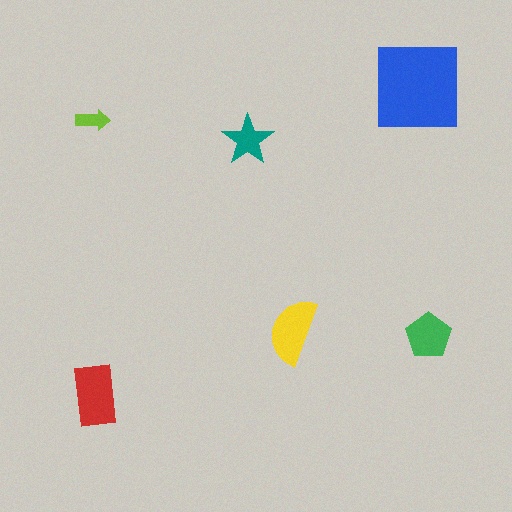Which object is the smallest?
The lime arrow.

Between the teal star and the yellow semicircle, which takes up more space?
The yellow semicircle.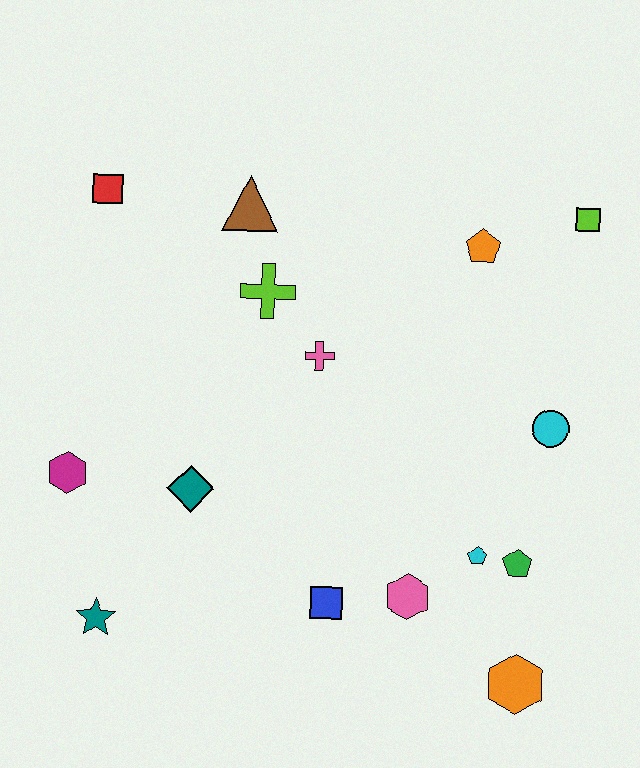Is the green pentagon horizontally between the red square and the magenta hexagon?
No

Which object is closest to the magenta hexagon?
The teal diamond is closest to the magenta hexagon.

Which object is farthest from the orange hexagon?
The red square is farthest from the orange hexagon.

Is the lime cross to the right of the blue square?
No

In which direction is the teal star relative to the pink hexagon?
The teal star is to the left of the pink hexagon.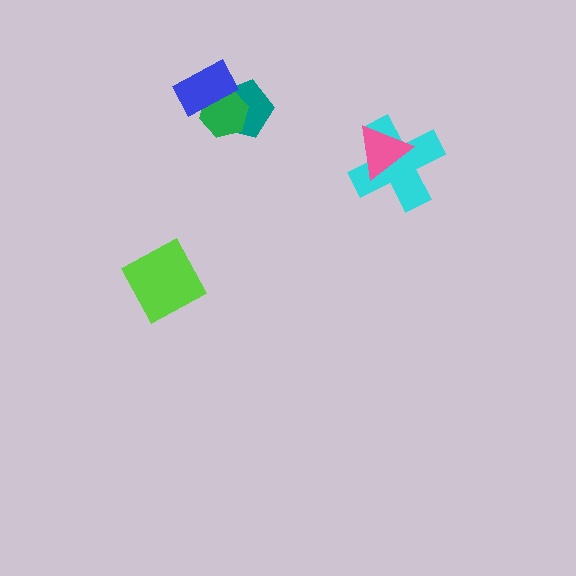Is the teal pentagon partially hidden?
Yes, it is partially covered by another shape.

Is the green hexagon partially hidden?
Yes, it is partially covered by another shape.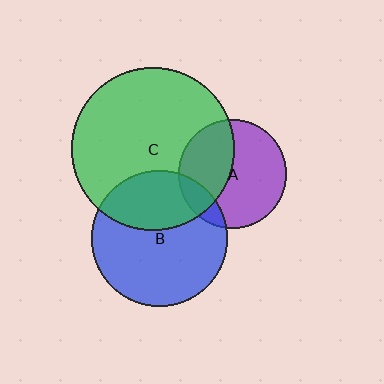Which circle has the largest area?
Circle C (green).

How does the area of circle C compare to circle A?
Approximately 2.3 times.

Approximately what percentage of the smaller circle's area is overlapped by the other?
Approximately 15%.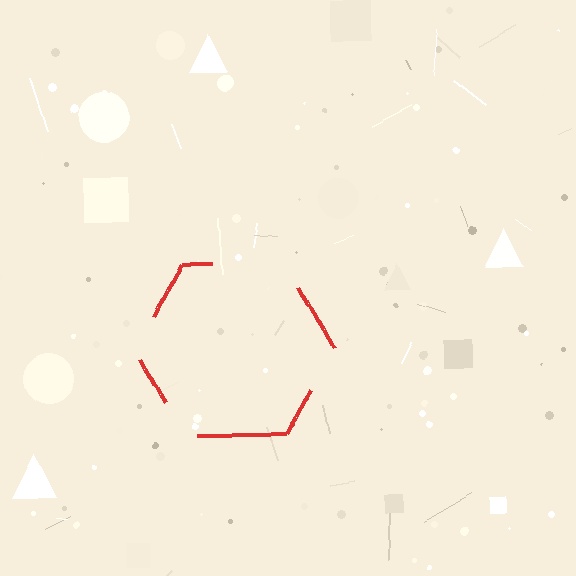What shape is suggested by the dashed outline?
The dashed outline suggests a hexagon.